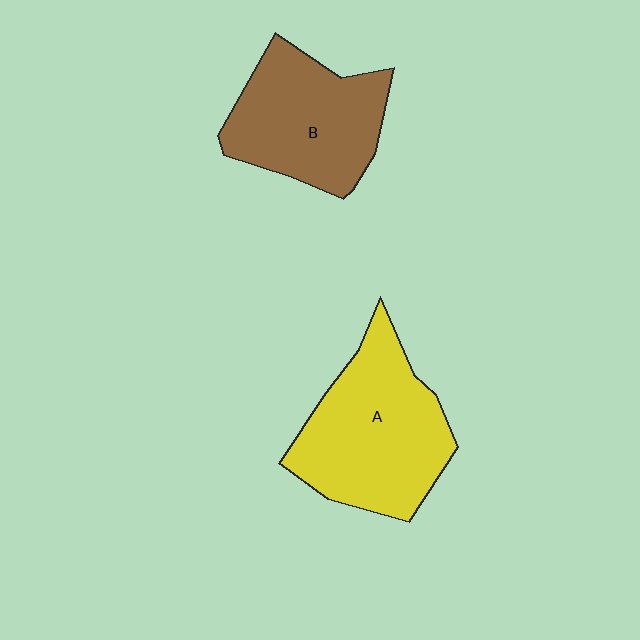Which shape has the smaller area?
Shape B (brown).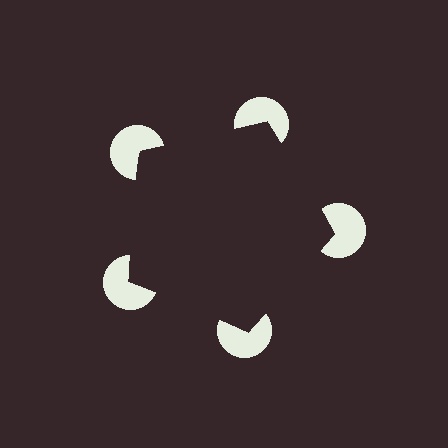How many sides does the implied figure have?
5 sides.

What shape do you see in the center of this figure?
An illusory pentagon — its edges are inferred from the aligned wedge cuts in the pac-man discs, not physically drawn.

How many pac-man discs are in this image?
There are 5 — one at each vertex of the illusory pentagon.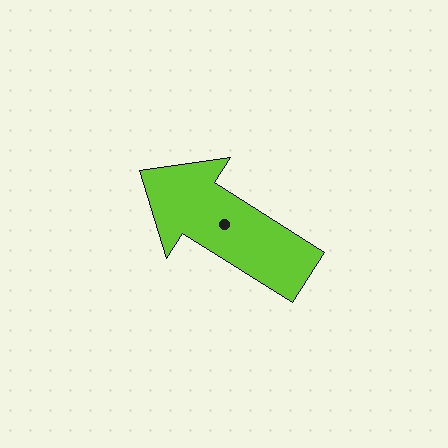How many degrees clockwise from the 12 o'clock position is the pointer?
Approximately 302 degrees.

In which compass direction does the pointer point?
Northwest.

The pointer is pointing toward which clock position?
Roughly 10 o'clock.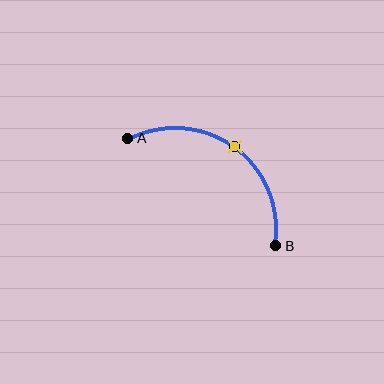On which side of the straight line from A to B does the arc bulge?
The arc bulges above and to the right of the straight line connecting A and B.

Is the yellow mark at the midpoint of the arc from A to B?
Yes. The yellow mark lies on the arc at equal arc-length from both A and B — it is the arc midpoint.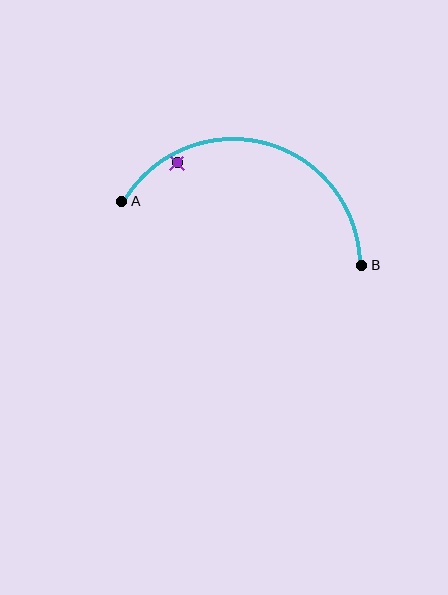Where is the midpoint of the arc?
The arc midpoint is the point on the curve farthest from the straight line joining A and B. It sits above that line.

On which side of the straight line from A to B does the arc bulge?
The arc bulges above the straight line connecting A and B.